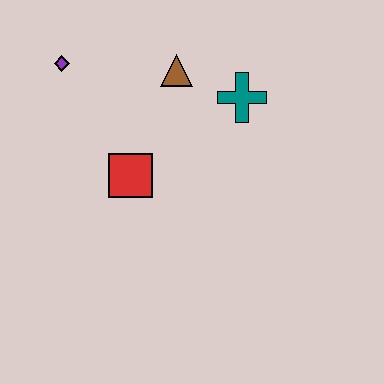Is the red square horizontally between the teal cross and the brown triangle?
No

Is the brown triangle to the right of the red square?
Yes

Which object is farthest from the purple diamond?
The teal cross is farthest from the purple diamond.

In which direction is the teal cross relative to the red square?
The teal cross is to the right of the red square.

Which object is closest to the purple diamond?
The brown triangle is closest to the purple diamond.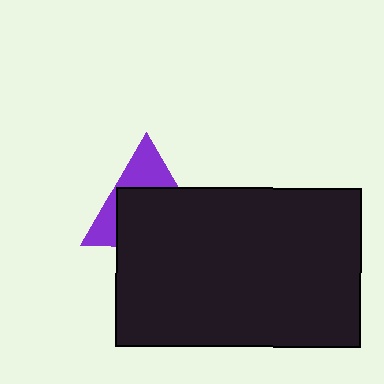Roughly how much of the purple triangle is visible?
A small part of it is visible (roughly 38%).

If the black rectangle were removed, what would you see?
You would see the complete purple triangle.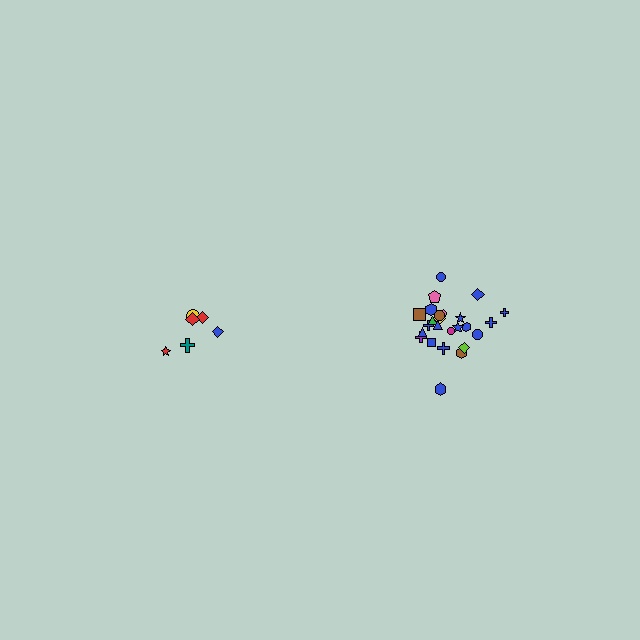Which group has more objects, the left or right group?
The right group.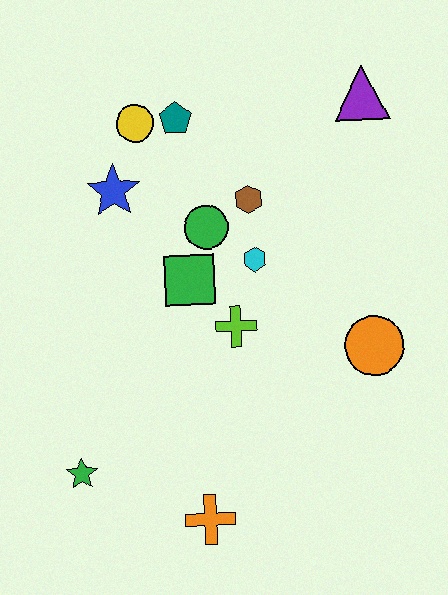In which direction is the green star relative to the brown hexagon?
The green star is below the brown hexagon.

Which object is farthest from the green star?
The purple triangle is farthest from the green star.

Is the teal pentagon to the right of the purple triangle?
No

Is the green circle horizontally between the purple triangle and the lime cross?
No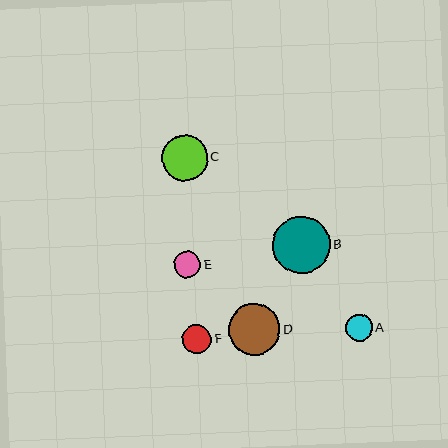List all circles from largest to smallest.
From largest to smallest: B, D, C, F, A, E.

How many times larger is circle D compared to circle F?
Circle D is approximately 1.7 times the size of circle F.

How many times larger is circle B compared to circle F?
Circle B is approximately 2.0 times the size of circle F.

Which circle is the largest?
Circle B is the largest with a size of approximately 58 pixels.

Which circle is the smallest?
Circle E is the smallest with a size of approximately 26 pixels.